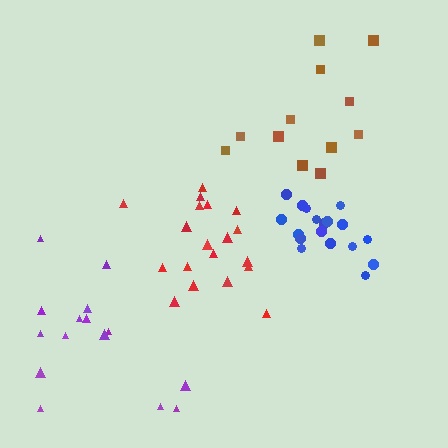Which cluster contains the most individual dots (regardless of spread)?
Red (19).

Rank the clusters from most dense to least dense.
blue, red, purple, brown.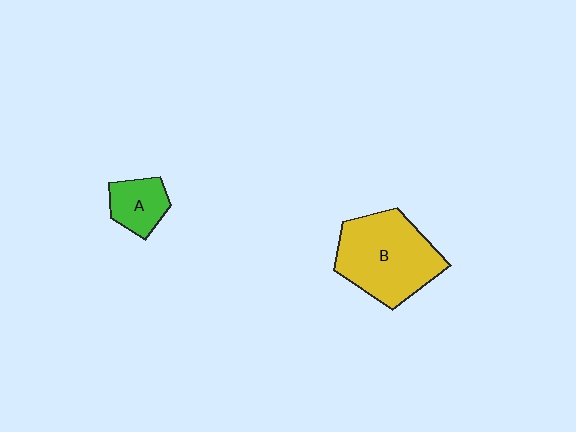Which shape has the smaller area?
Shape A (green).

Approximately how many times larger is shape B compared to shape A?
Approximately 2.7 times.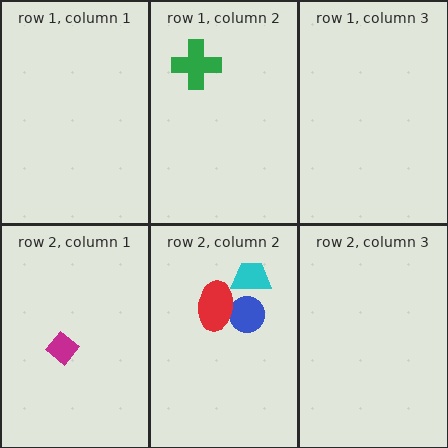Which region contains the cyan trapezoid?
The row 2, column 2 region.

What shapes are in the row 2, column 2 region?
The cyan trapezoid, the blue circle, the red ellipse.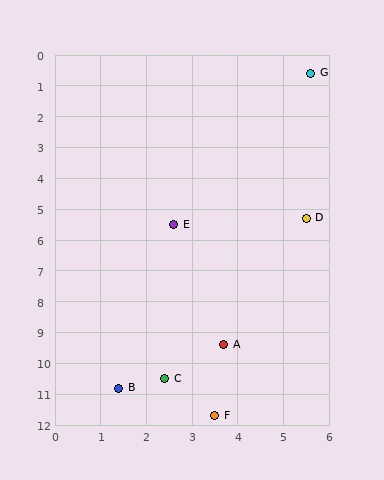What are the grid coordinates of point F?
Point F is at approximately (3.5, 11.7).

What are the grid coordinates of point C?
Point C is at approximately (2.4, 10.5).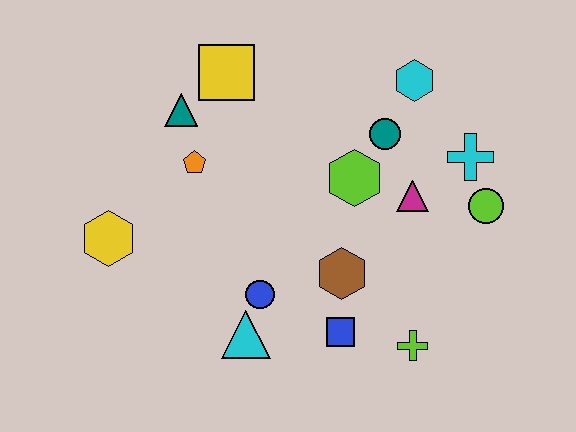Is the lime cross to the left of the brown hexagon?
No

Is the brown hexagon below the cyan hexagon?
Yes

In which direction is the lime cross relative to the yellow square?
The lime cross is below the yellow square.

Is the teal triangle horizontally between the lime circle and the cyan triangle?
No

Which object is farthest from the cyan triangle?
The cyan hexagon is farthest from the cyan triangle.